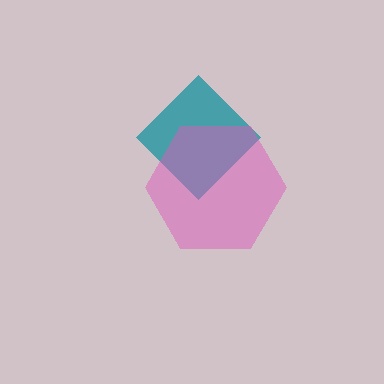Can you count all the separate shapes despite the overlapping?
Yes, there are 2 separate shapes.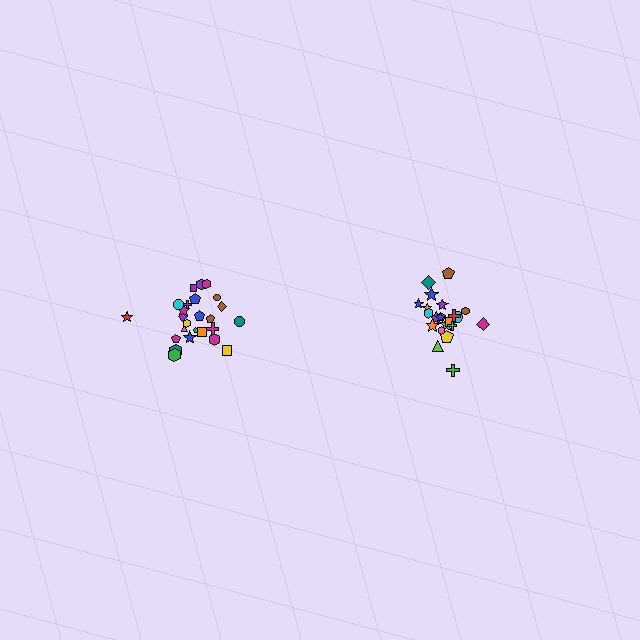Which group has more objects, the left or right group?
The left group.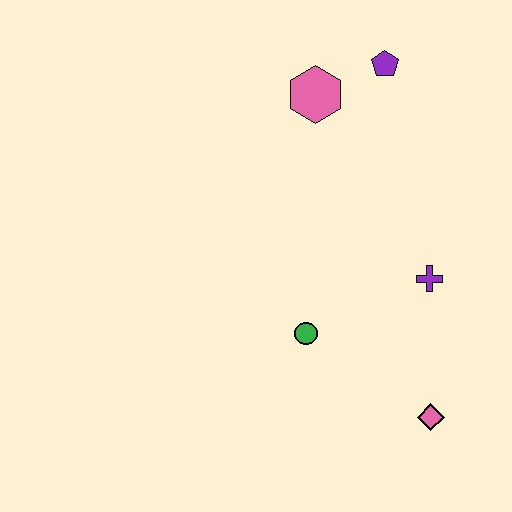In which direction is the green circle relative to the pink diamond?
The green circle is to the left of the pink diamond.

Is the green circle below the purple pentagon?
Yes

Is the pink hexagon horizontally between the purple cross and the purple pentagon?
No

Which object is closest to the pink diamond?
The purple cross is closest to the pink diamond.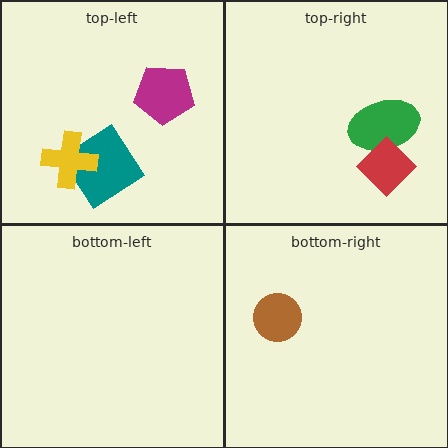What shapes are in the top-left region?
The teal diamond, the yellow cross, the magenta pentagon.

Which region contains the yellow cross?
The top-left region.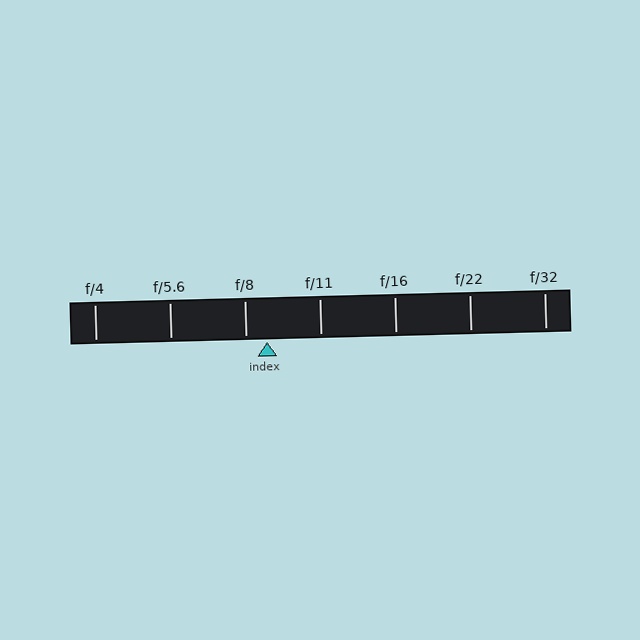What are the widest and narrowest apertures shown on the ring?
The widest aperture shown is f/4 and the narrowest is f/32.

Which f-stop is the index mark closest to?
The index mark is closest to f/8.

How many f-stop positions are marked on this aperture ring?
There are 7 f-stop positions marked.